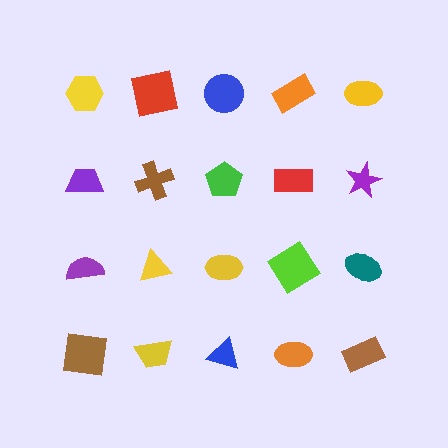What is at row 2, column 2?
A brown cross.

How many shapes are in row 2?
5 shapes.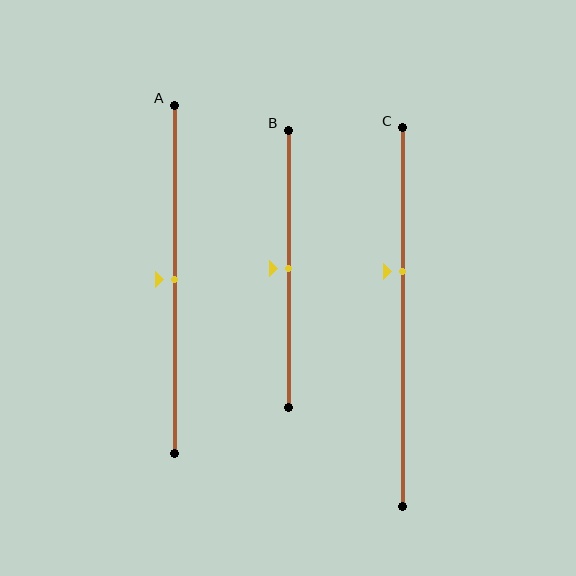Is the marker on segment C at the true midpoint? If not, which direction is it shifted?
No, the marker on segment C is shifted upward by about 12% of the segment length.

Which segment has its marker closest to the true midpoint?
Segment A has its marker closest to the true midpoint.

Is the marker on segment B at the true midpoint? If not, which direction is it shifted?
Yes, the marker on segment B is at the true midpoint.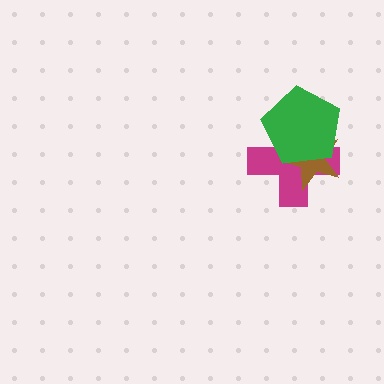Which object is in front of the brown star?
The green pentagon is in front of the brown star.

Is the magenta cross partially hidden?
Yes, it is partially covered by another shape.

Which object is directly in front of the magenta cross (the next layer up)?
The brown star is directly in front of the magenta cross.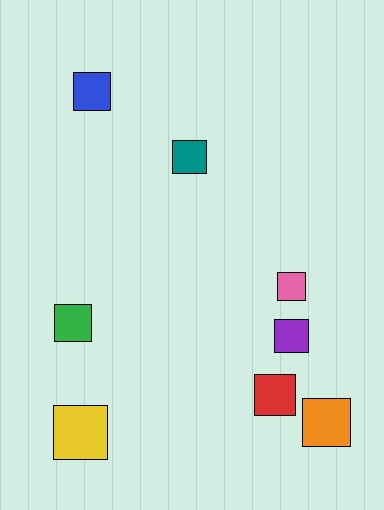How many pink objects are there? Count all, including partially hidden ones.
There is 1 pink object.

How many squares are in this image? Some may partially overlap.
There are 8 squares.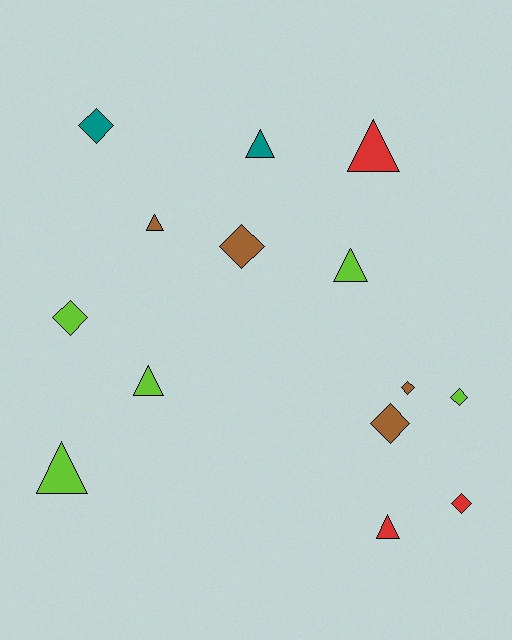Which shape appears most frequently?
Diamond, with 7 objects.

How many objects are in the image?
There are 14 objects.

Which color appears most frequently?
Lime, with 5 objects.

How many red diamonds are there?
There is 1 red diamond.